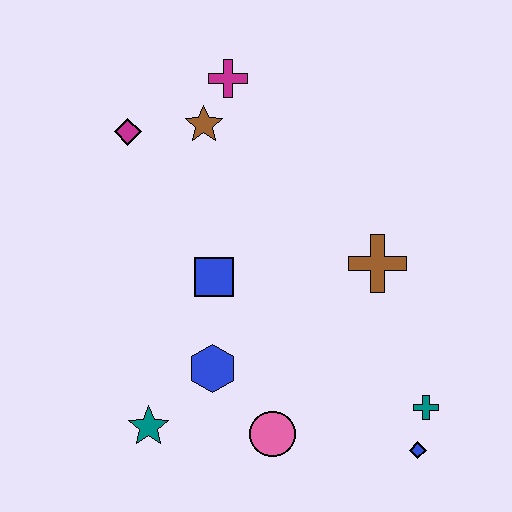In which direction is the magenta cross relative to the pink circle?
The magenta cross is above the pink circle.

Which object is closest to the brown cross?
The teal cross is closest to the brown cross.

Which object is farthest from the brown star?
The blue diamond is farthest from the brown star.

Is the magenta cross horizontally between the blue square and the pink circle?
Yes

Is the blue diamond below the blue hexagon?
Yes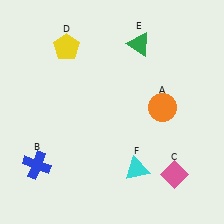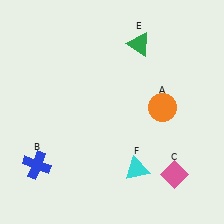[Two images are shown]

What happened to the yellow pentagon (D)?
The yellow pentagon (D) was removed in Image 2. It was in the top-left area of Image 1.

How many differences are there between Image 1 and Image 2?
There is 1 difference between the two images.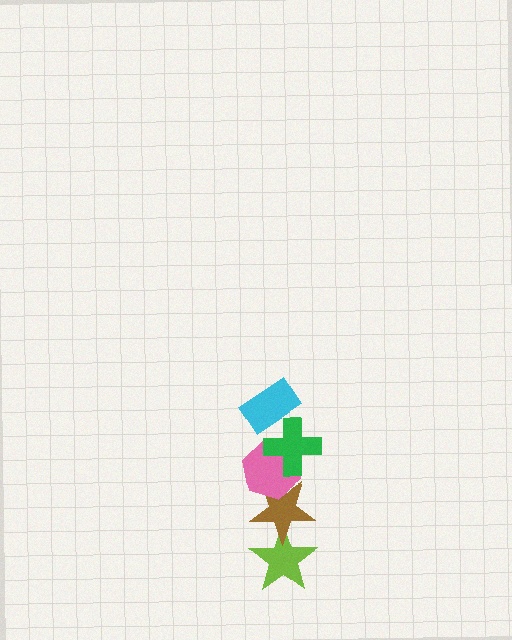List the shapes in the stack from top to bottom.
From top to bottom: the cyan rectangle, the green cross, the pink hexagon, the brown star, the lime star.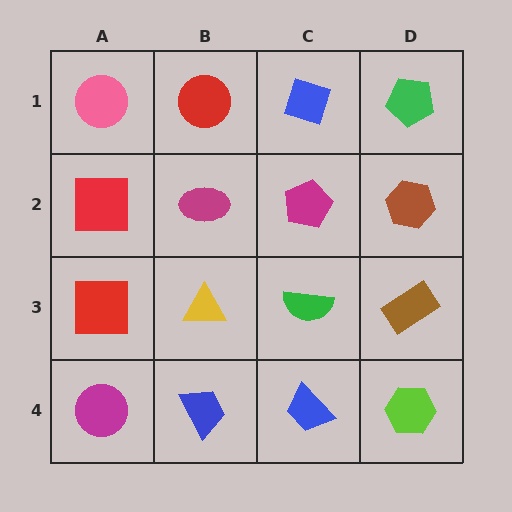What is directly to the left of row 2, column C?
A magenta ellipse.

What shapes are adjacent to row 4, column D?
A brown rectangle (row 3, column D), a blue trapezoid (row 4, column C).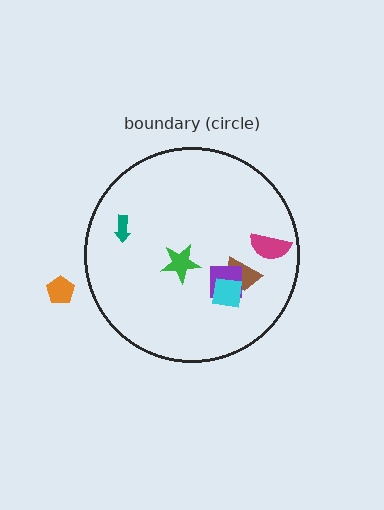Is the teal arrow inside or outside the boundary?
Inside.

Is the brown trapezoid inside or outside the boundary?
Inside.